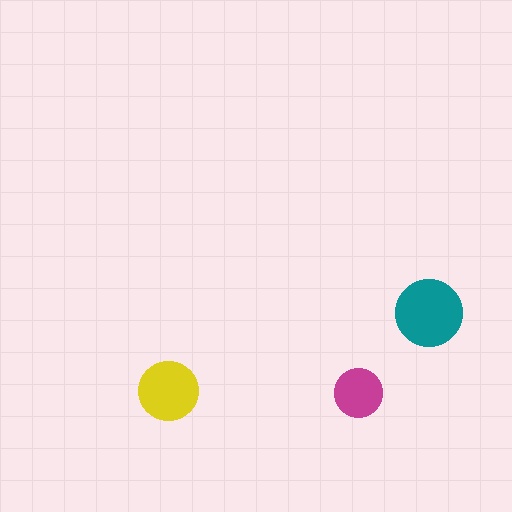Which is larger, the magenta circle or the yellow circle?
The yellow one.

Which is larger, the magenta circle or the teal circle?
The teal one.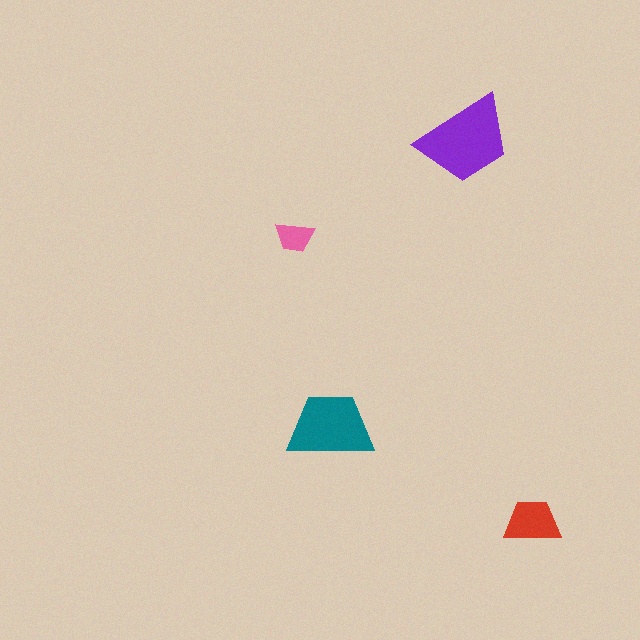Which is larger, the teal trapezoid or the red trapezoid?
The teal one.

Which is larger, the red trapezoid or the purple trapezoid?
The purple one.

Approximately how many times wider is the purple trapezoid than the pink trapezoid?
About 2.5 times wider.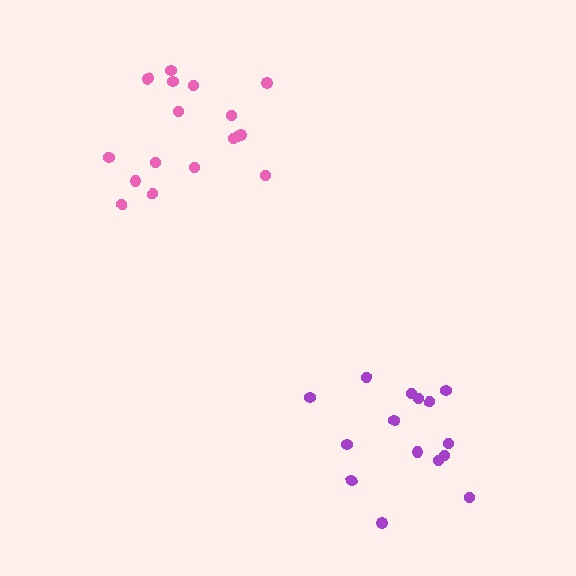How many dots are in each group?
Group 1: 17 dots, Group 2: 15 dots (32 total).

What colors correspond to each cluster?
The clusters are colored: pink, purple.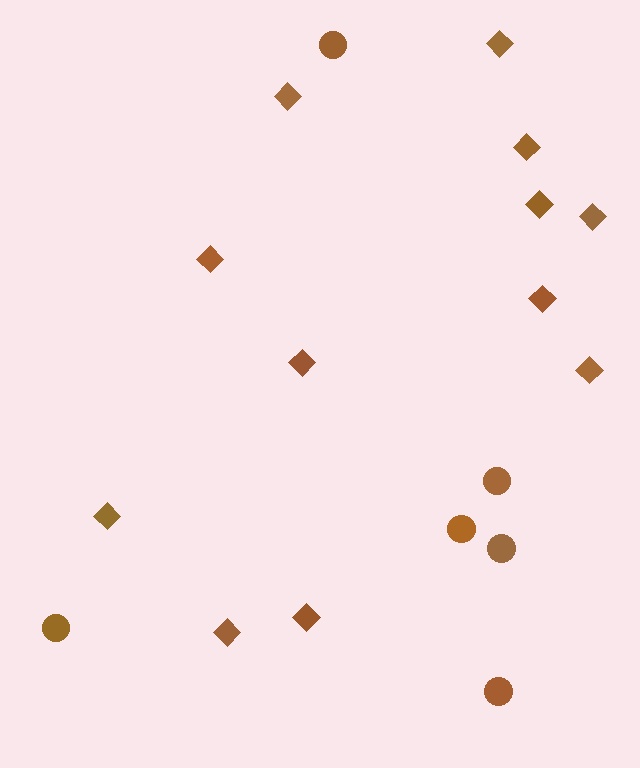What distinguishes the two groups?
There are 2 groups: one group of diamonds (12) and one group of circles (6).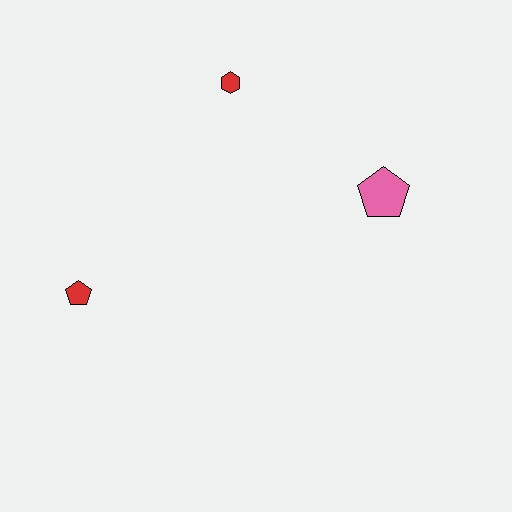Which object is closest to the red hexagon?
The pink pentagon is closest to the red hexagon.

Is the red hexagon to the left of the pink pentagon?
Yes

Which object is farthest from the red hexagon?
The red pentagon is farthest from the red hexagon.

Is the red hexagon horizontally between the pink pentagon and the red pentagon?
Yes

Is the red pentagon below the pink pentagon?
Yes